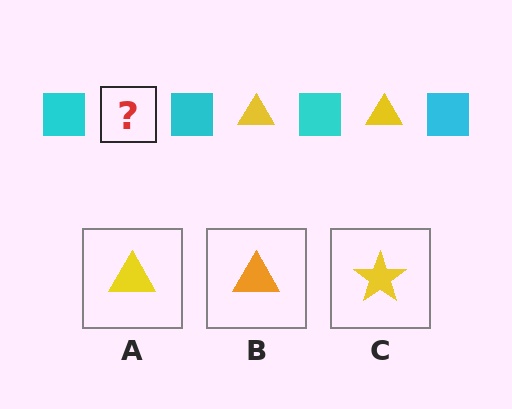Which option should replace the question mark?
Option A.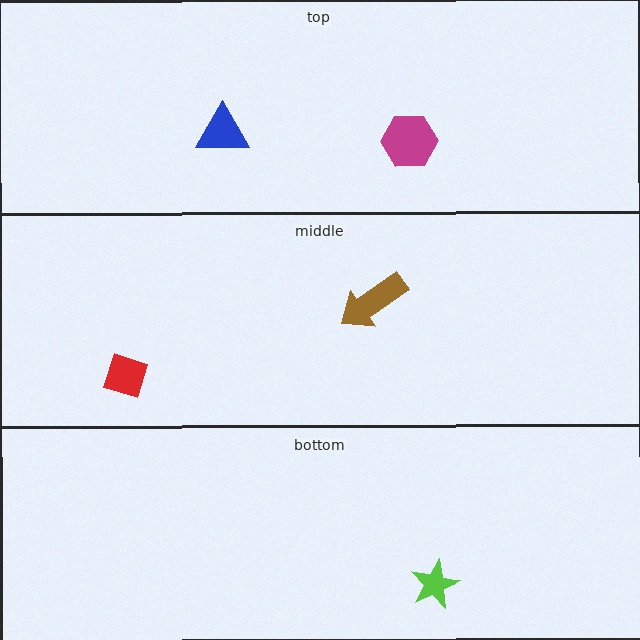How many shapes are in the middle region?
2.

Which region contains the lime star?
The bottom region.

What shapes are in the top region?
The blue triangle, the magenta hexagon.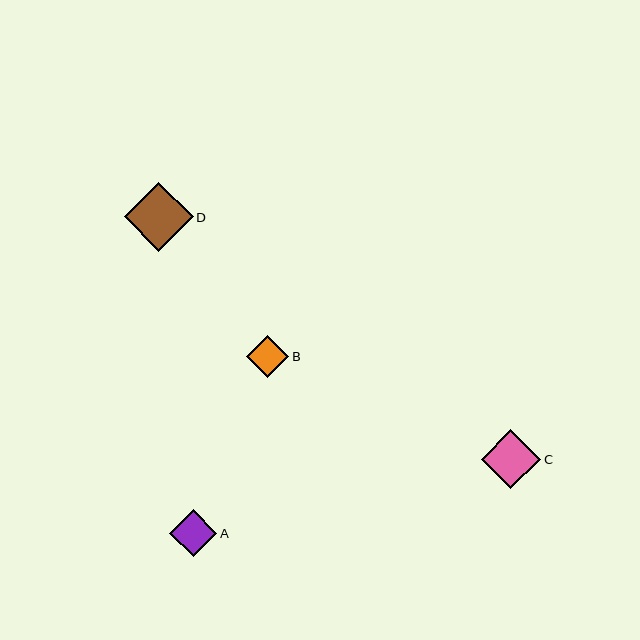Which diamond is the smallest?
Diamond B is the smallest with a size of approximately 42 pixels.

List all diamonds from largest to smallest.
From largest to smallest: D, C, A, B.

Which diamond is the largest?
Diamond D is the largest with a size of approximately 69 pixels.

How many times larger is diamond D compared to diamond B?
Diamond D is approximately 1.6 times the size of diamond B.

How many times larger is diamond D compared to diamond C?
Diamond D is approximately 1.2 times the size of diamond C.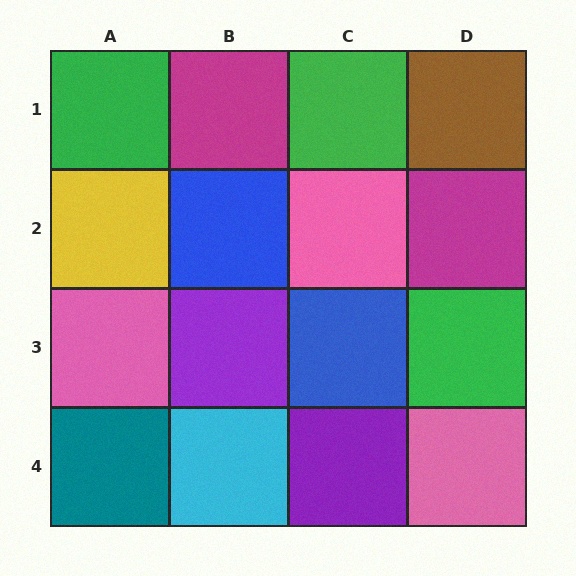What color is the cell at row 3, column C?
Blue.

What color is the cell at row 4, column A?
Teal.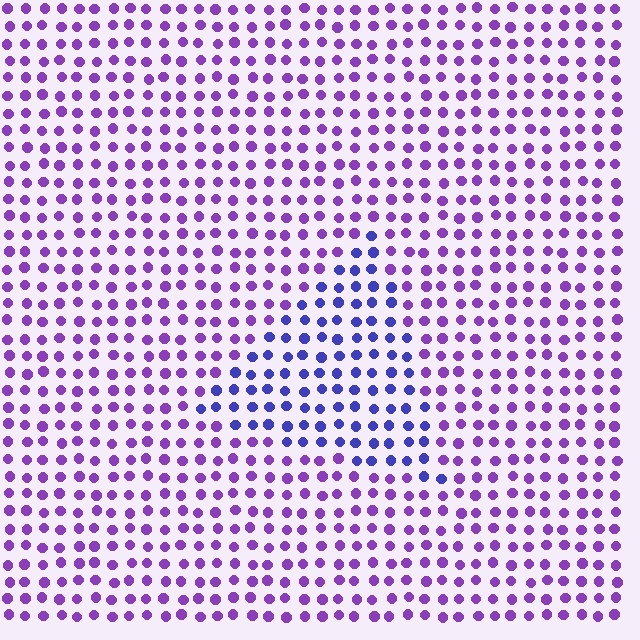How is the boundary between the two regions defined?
The boundary is defined purely by a slight shift in hue (about 36 degrees). Spacing, size, and orientation are identical on both sides.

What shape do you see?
I see a triangle.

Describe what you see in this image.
The image is filled with small purple elements in a uniform arrangement. A triangle-shaped region is visible where the elements are tinted to a slightly different hue, forming a subtle color boundary.